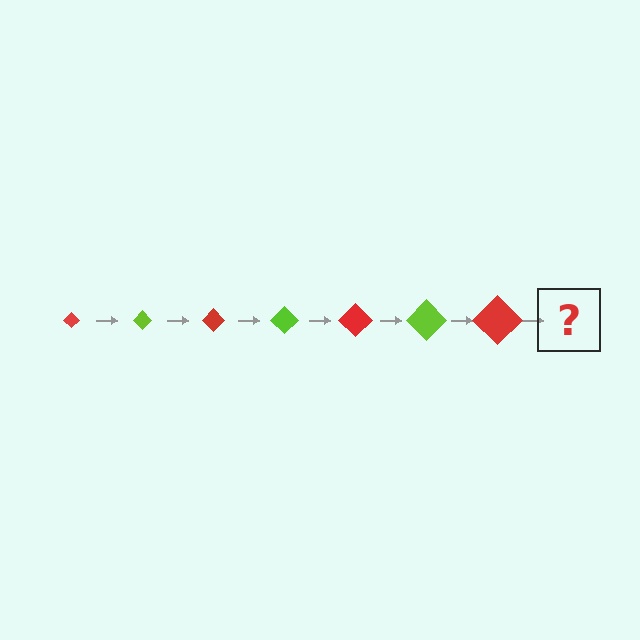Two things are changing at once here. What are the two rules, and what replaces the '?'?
The two rules are that the diamond grows larger each step and the color cycles through red and lime. The '?' should be a lime diamond, larger than the previous one.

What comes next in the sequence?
The next element should be a lime diamond, larger than the previous one.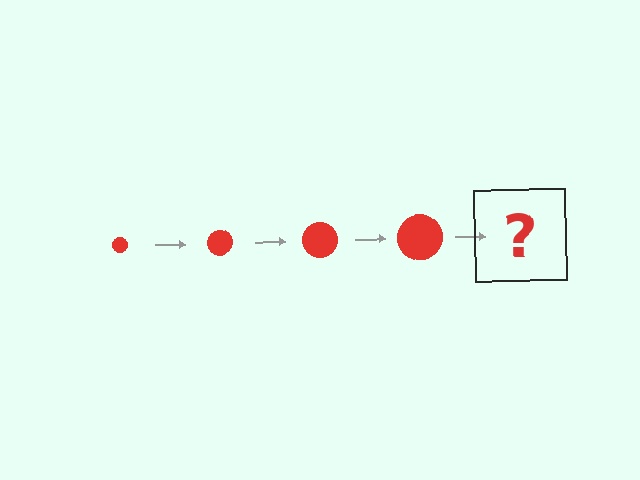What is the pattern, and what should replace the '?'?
The pattern is that the circle gets progressively larger each step. The '?' should be a red circle, larger than the previous one.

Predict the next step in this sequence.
The next step is a red circle, larger than the previous one.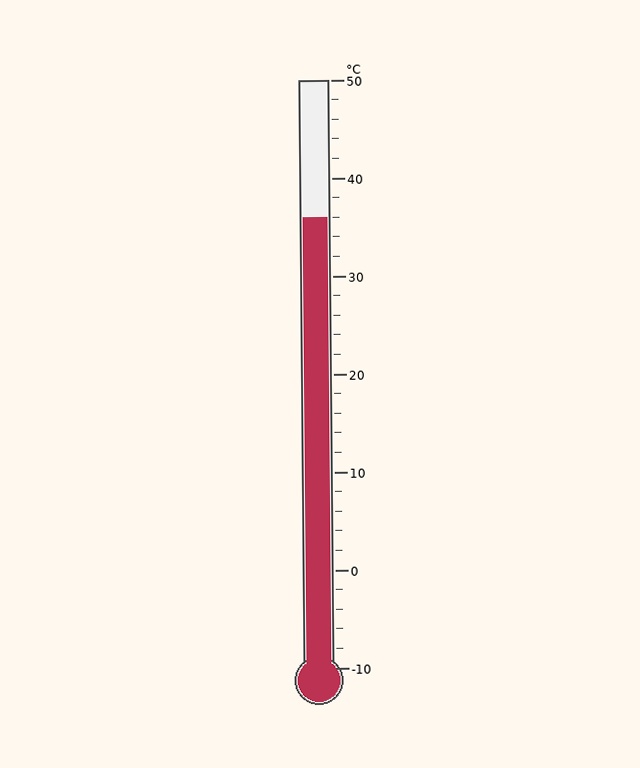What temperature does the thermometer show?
The thermometer shows approximately 36°C.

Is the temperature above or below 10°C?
The temperature is above 10°C.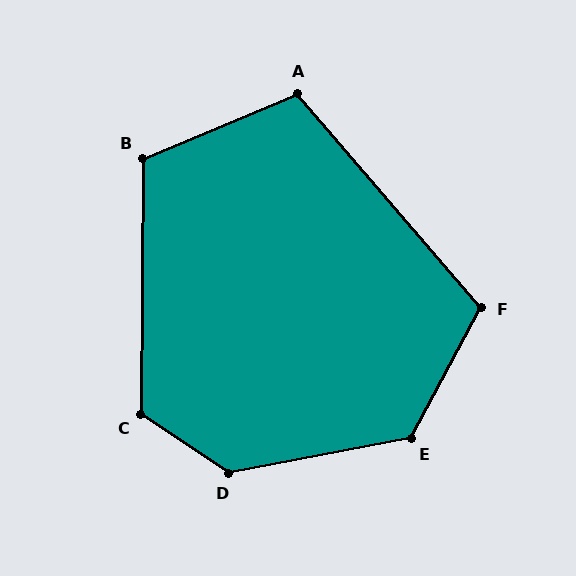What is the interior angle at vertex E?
Approximately 129 degrees (obtuse).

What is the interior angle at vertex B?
Approximately 113 degrees (obtuse).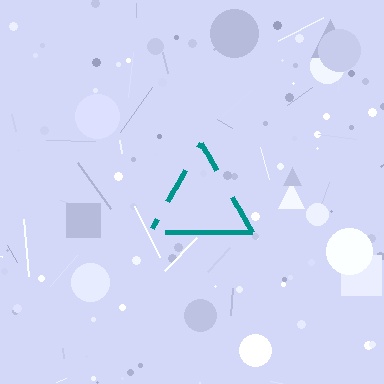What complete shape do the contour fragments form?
The contour fragments form a triangle.